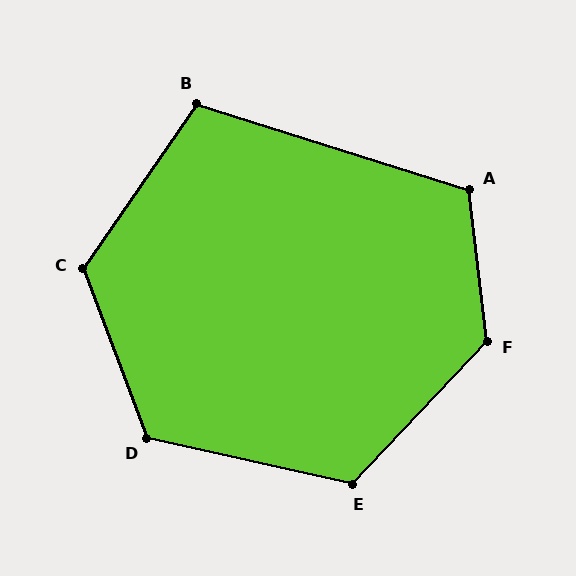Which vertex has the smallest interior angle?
B, at approximately 107 degrees.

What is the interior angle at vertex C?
Approximately 125 degrees (obtuse).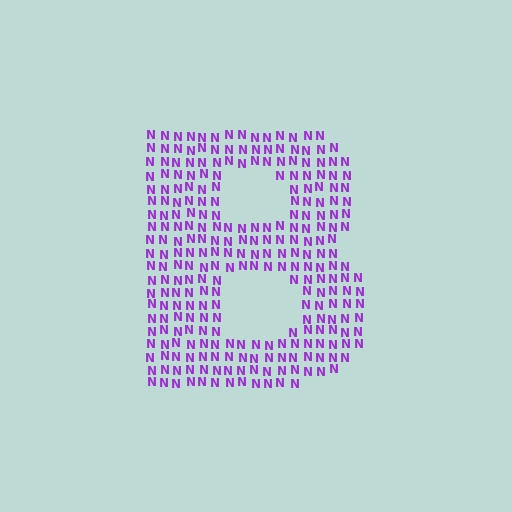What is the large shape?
The large shape is the letter B.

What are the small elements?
The small elements are letter N's.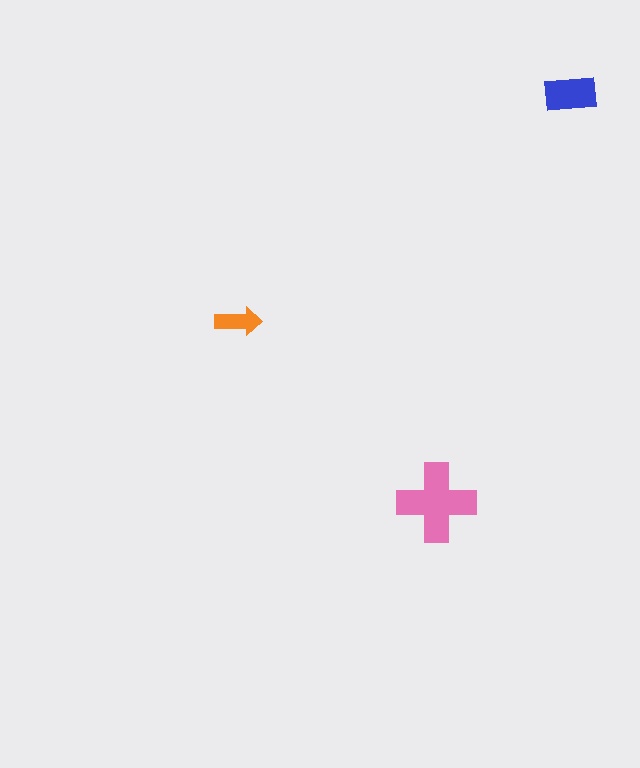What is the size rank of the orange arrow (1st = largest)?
3rd.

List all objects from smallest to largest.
The orange arrow, the blue rectangle, the pink cross.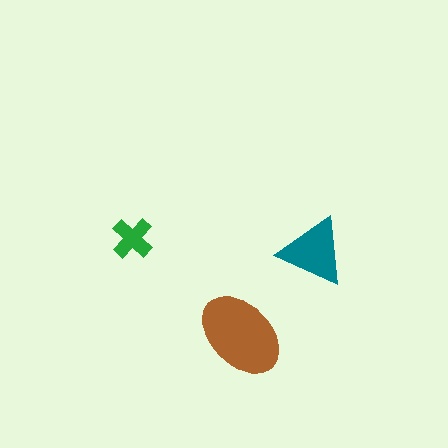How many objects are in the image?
There are 3 objects in the image.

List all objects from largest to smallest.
The brown ellipse, the teal triangle, the green cross.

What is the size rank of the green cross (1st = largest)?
3rd.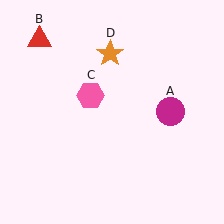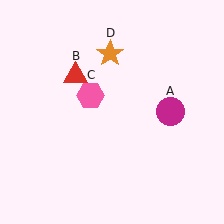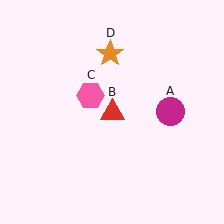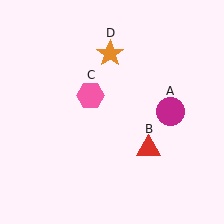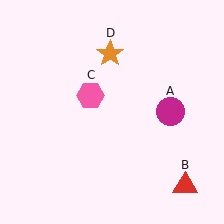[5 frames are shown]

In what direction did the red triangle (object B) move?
The red triangle (object B) moved down and to the right.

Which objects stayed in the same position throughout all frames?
Magenta circle (object A) and pink hexagon (object C) and orange star (object D) remained stationary.